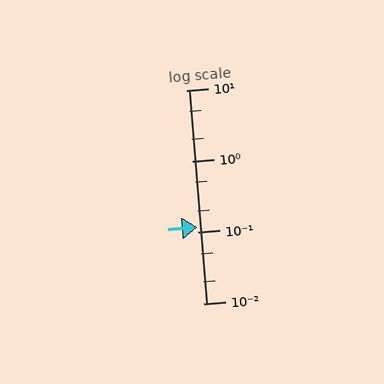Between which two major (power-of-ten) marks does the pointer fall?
The pointer is between 0.1 and 1.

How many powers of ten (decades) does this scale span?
The scale spans 3 decades, from 0.01 to 10.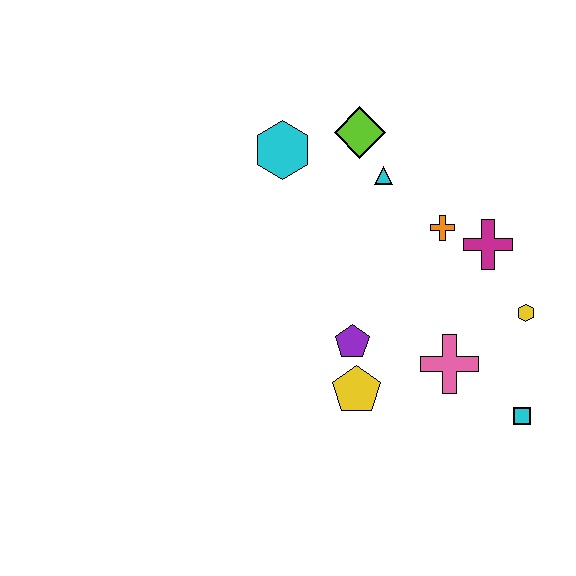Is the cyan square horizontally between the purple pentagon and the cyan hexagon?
No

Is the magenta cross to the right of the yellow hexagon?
No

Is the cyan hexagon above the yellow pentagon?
Yes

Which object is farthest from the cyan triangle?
The cyan square is farthest from the cyan triangle.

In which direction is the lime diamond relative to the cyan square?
The lime diamond is above the cyan square.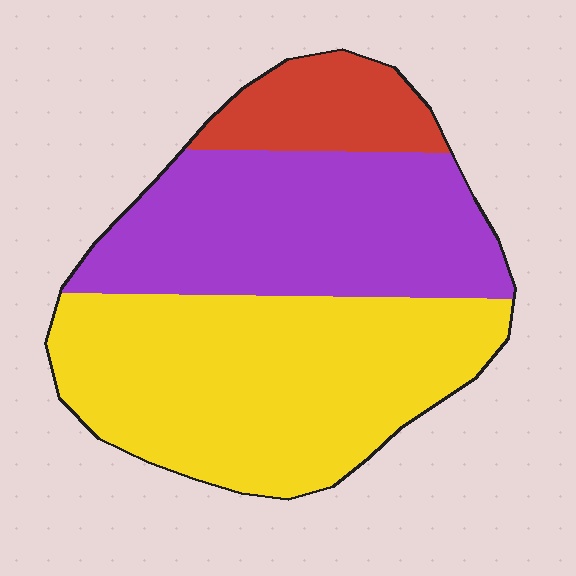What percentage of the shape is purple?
Purple covers about 40% of the shape.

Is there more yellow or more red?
Yellow.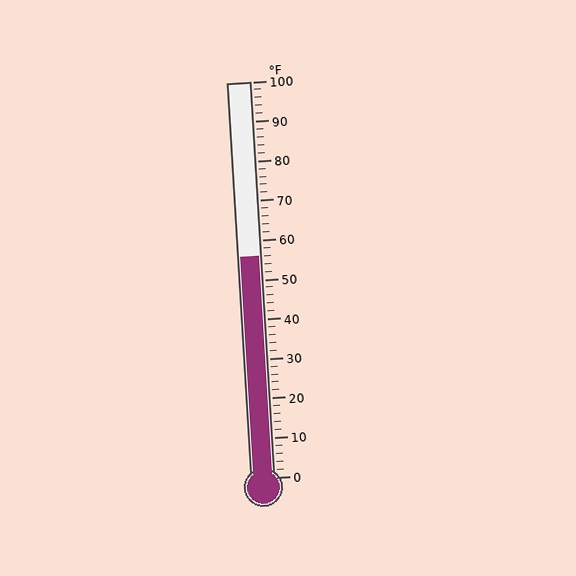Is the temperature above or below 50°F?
The temperature is above 50°F.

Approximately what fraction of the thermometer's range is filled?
The thermometer is filled to approximately 55% of its range.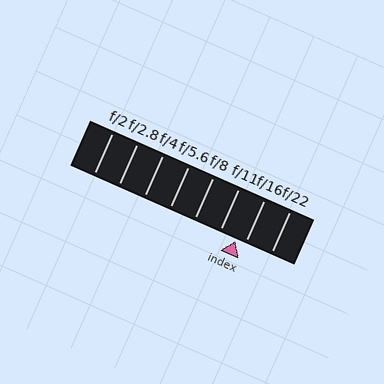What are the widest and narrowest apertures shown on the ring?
The widest aperture shown is f/2 and the narrowest is f/22.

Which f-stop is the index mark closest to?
The index mark is closest to f/16.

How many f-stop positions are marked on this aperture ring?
There are 8 f-stop positions marked.